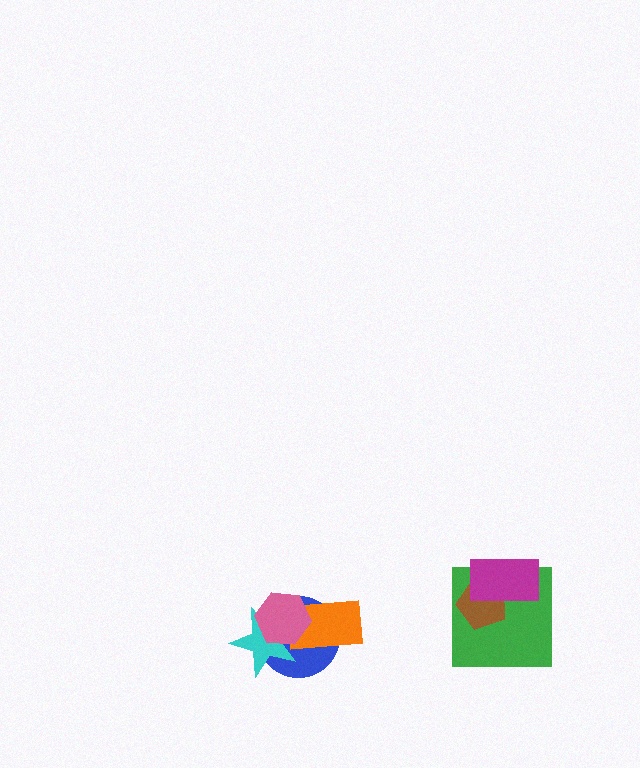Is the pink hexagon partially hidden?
No, no other shape covers it.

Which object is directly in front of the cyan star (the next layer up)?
The orange rectangle is directly in front of the cyan star.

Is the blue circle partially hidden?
Yes, it is partially covered by another shape.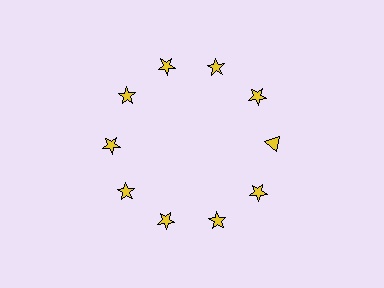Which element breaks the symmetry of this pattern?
The yellow triangle at roughly the 3 o'clock position breaks the symmetry. All other shapes are yellow stars.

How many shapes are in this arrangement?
There are 10 shapes arranged in a ring pattern.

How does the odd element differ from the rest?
It has a different shape: triangle instead of star.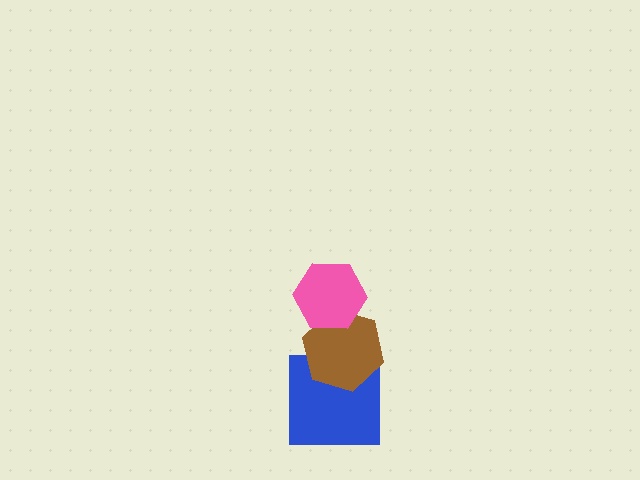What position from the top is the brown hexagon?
The brown hexagon is 2nd from the top.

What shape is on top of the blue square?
The brown hexagon is on top of the blue square.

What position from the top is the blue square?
The blue square is 3rd from the top.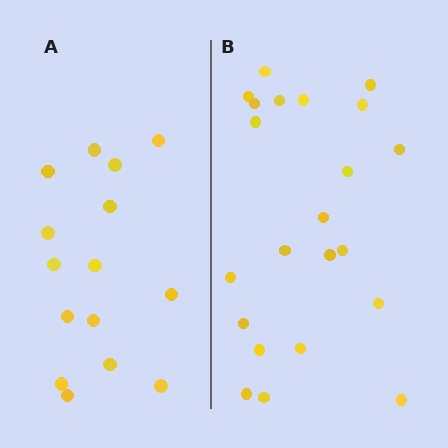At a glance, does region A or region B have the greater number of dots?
Region B (the right region) has more dots.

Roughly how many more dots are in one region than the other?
Region B has roughly 8 or so more dots than region A.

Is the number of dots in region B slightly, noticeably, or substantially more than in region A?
Region B has substantially more. The ratio is roughly 1.5 to 1.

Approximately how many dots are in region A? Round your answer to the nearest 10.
About 20 dots. (The exact count is 15, which rounds to 20.)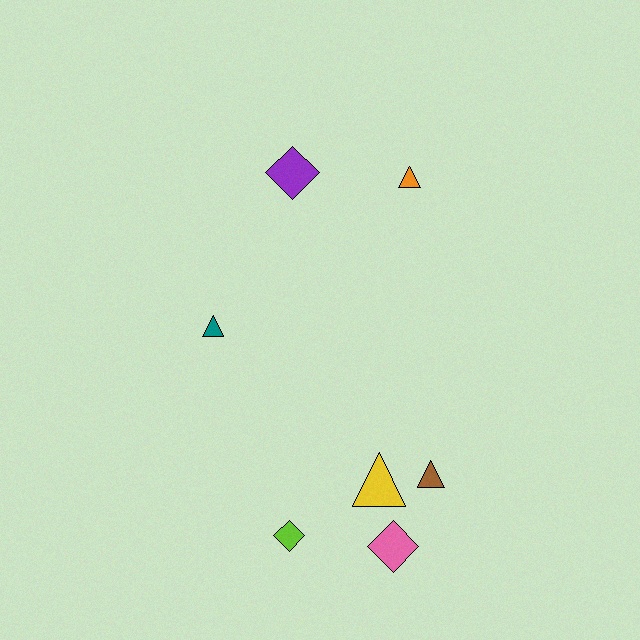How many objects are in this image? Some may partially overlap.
There are 7 objects.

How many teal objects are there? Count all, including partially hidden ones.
There is 1 teal object.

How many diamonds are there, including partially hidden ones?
There are 3 diamonds.